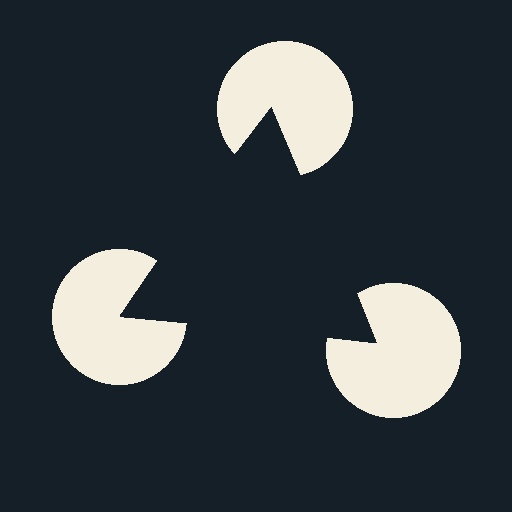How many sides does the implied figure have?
3 sides.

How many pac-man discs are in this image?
There are 3 — one at each vertex of the illusory triangle.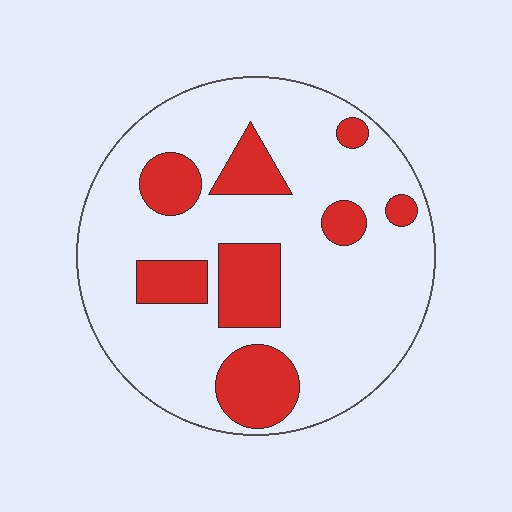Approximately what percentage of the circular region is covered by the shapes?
Approximately 25%.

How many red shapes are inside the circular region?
8.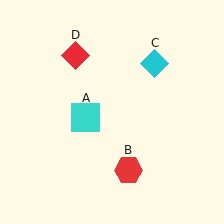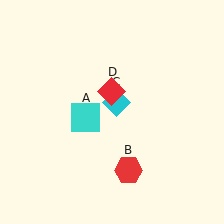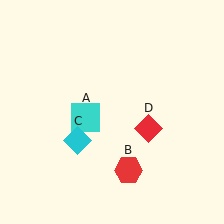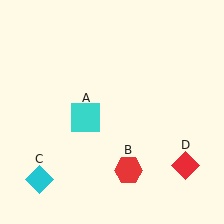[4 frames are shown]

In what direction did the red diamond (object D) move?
The red diamond (object D) moved down and to the right.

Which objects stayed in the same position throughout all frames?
Cyan square (object A) and red hexagon (object B) remained stationary.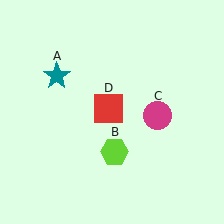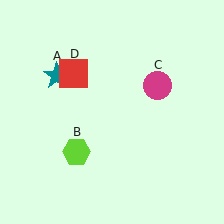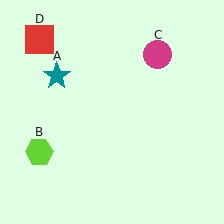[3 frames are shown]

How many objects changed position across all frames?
3 objects changed position: lime hexagon (object B), magenta circle (object C), red square (object D).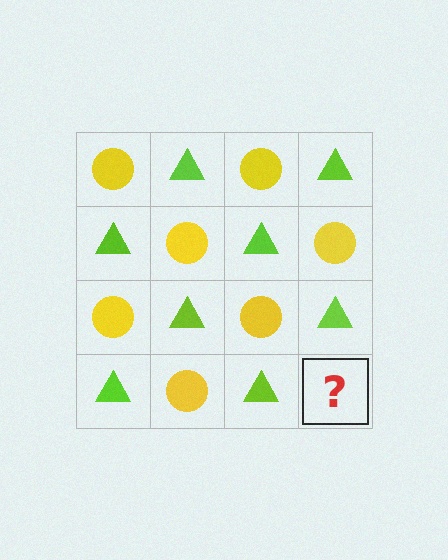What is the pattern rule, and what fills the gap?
The rule is that it alternates yellow circle and lime triangle in a checkerboard pattern. The gap should be filled with a yellow circle.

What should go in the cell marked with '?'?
The missing cell should contain a yellow circle.